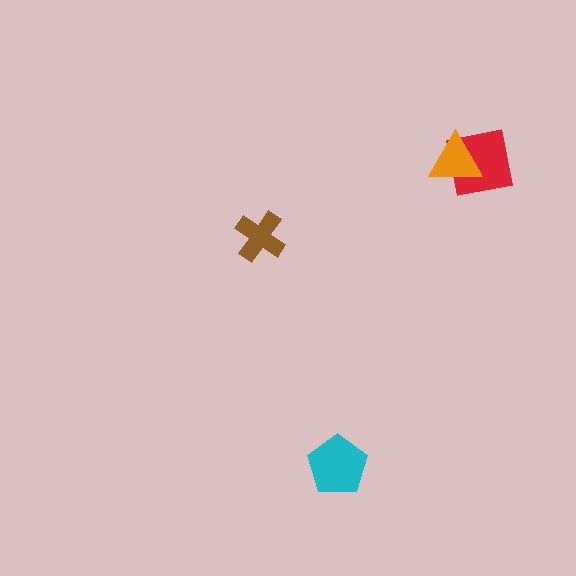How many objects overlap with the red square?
1 object overlaps with the red square.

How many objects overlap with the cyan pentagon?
0 objects overlap with the cyan pentagon.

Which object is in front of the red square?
The orange triangle is in front of the red square.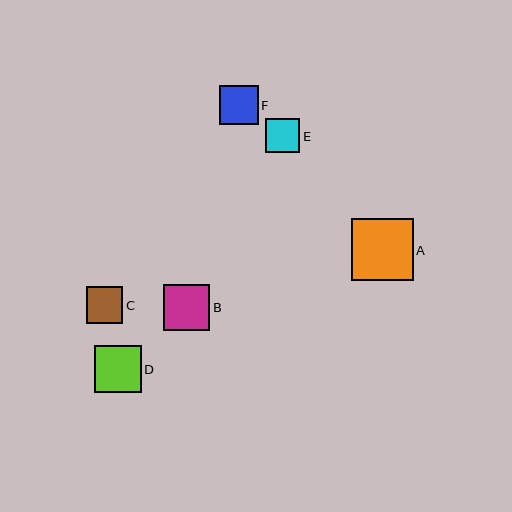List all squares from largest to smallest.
From largest to smallest: A, D, B, F, C, E.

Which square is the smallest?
Square E is the smallest with a size of approximately 35 pixels.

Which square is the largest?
Square A is the largest with a size of approximately 62 pixels.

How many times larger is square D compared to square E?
Square D is approximately 1.4 times the size of square E.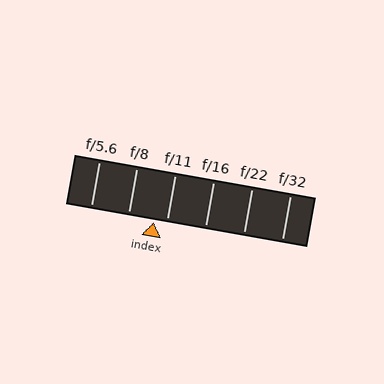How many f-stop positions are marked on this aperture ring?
There are 6 f-stop positions marked.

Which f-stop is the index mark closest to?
The index mark is closest to f/11.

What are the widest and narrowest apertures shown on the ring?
The widest aperture shown is f/5.6 and the narrowest is f/32.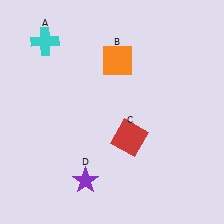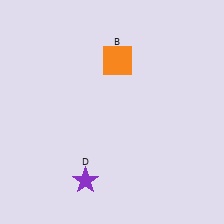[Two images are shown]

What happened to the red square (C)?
The red square (C) was removed in Image 2. It was in the bottom-right area of Image 1.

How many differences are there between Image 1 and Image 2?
There are 2 differences between the two images.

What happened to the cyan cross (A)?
The cyan cross (A) was removed in Image 2. It was in the top-left area of Image 1.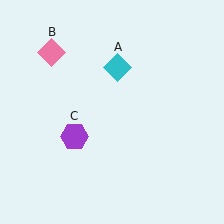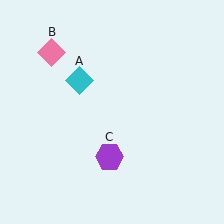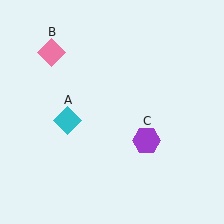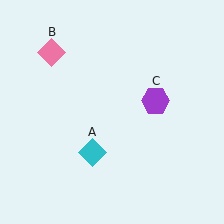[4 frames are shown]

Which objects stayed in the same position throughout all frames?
Pink diamond (object B) remained stationary.